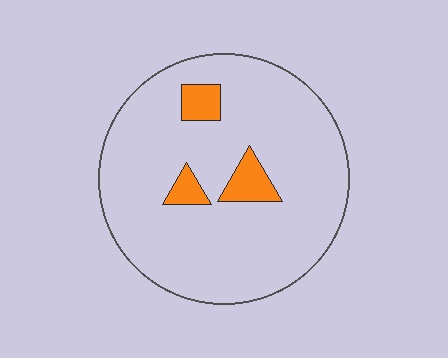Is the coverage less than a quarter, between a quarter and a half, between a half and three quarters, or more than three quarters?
Less than a quarter.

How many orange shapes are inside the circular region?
3.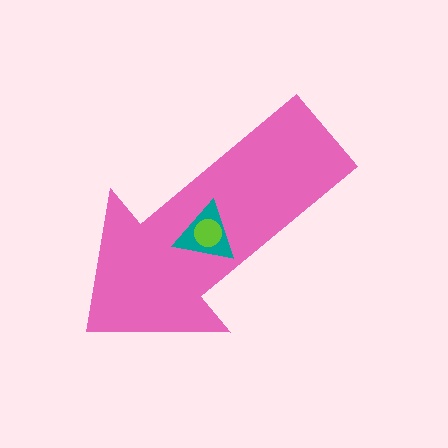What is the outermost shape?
The pink arrow.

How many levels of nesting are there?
3.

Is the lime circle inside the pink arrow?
Yes.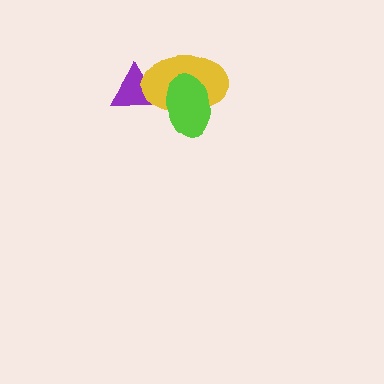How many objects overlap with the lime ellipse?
1 object overlaps with the lime ellipse.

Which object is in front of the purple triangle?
The yellow ellipse is in front of the purple triangle.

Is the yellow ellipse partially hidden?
Yes, it is partially covered by another shape.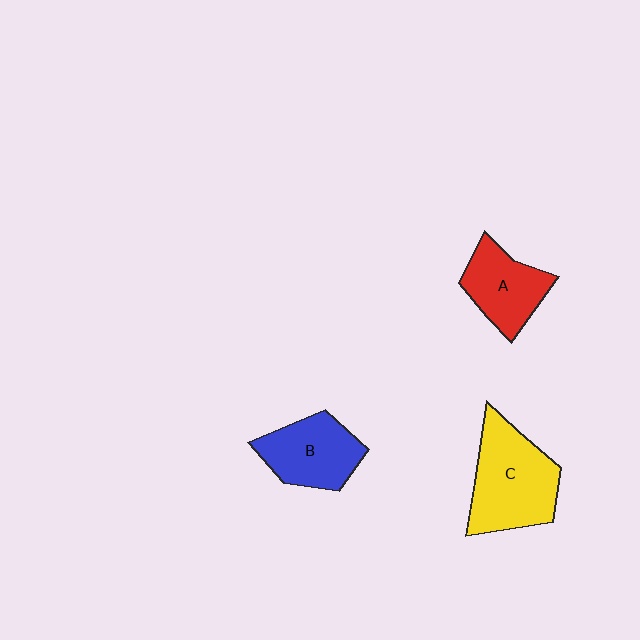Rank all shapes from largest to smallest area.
From largest to smallest: C (yellow), B (blue), A (red).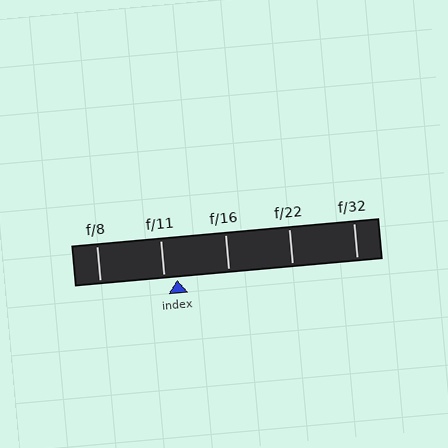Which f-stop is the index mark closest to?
The index mark is closest to f/11.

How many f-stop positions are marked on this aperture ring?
There are 5 f-stop positions marked.